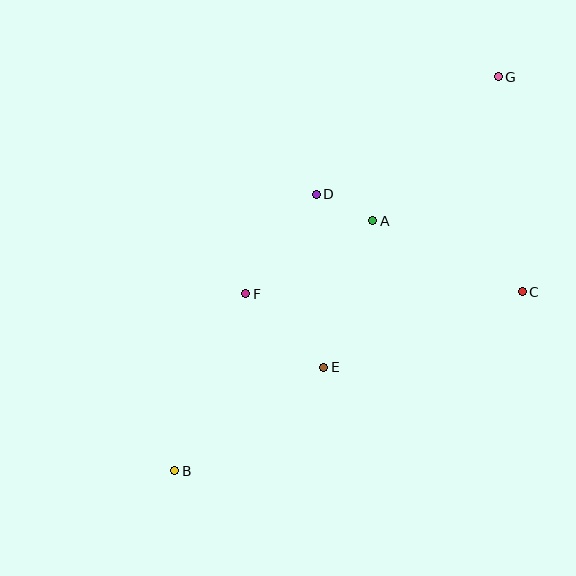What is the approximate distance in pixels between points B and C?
The distance between B and C is approximately 391 pixels.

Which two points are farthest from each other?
Points B and G are farthest from each other.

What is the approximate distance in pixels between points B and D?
The distance between B and D is approximately 310 pixels.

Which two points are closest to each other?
Points A and D are closest to each other.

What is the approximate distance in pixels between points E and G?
The distance between E and G is approximately 339 pixels.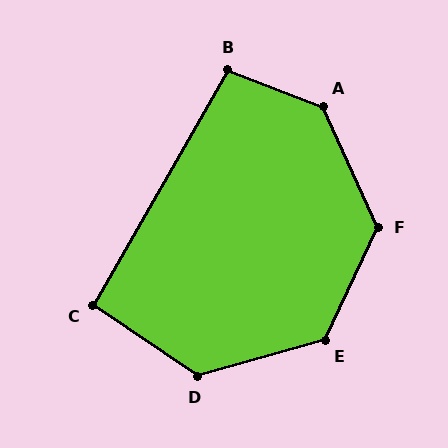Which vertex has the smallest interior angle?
C, at approximately 94 degrees.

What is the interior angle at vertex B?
Approximately 99 degrees (obtuse).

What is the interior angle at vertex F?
Approximately 131 degrees (obtuse).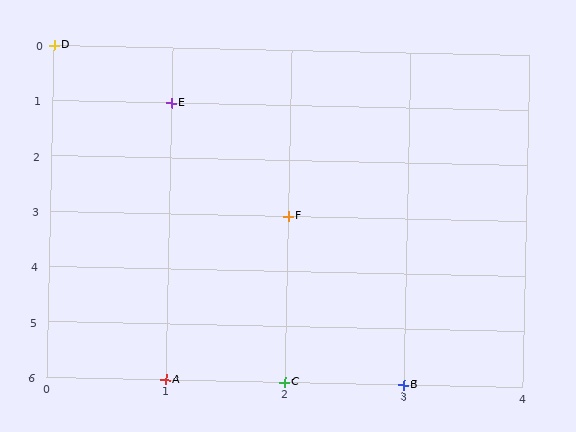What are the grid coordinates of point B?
Point B is at grid coordinates (3, 6).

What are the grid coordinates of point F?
Point F is at grid coordinates (2, 3).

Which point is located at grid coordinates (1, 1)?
Point E is at (1, 1).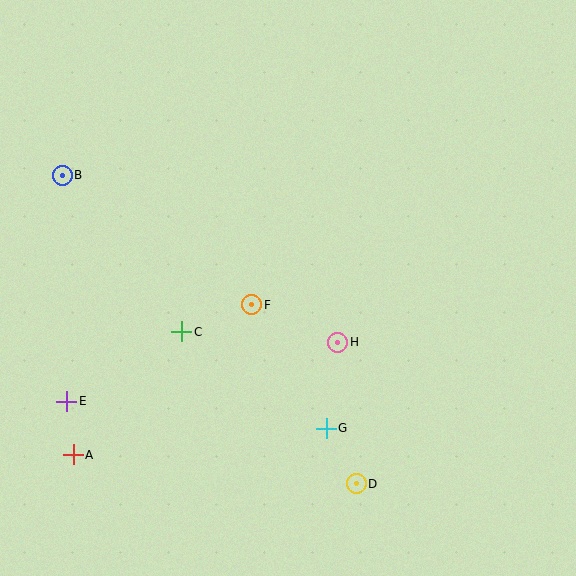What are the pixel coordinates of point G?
Point G is at (326, 428).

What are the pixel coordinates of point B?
Point B is at (62, 175).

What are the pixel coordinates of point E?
Point E is at (67, 401).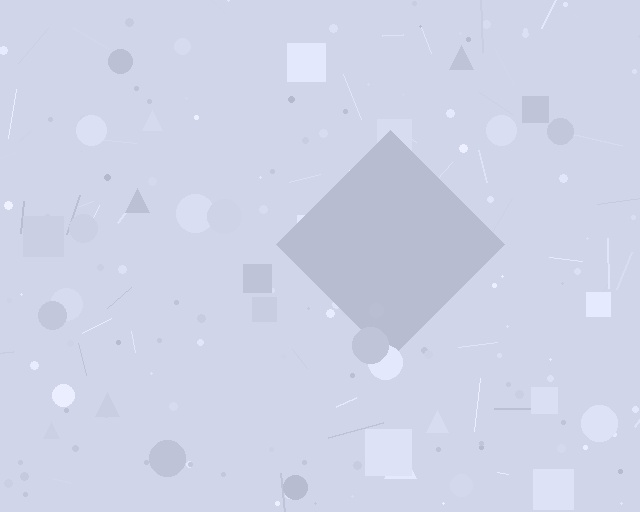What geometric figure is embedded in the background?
A diamond is embedded in the background.